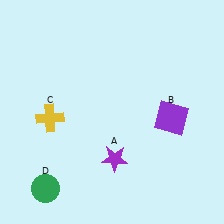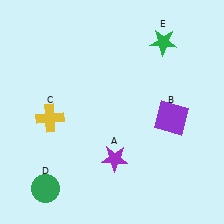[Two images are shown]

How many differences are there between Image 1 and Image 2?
There is 1 difference between the two images.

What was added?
A green star (E) was added in Image 2.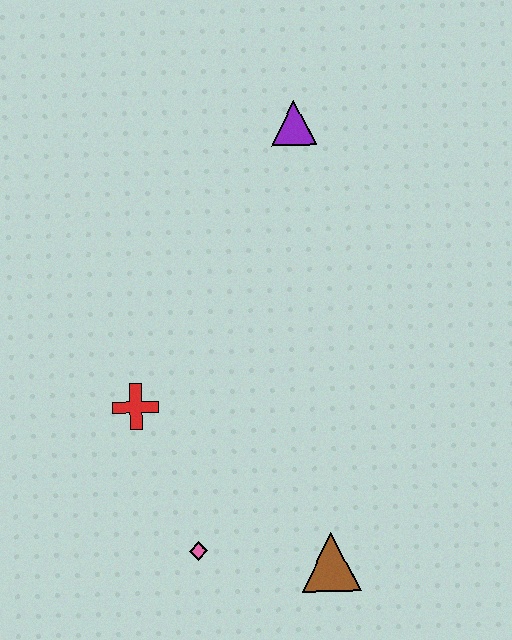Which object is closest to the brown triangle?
The pink diamond is closest to the brown triangle.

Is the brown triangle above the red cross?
No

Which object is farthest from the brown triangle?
The purple triangle is farthest from the brown triangle.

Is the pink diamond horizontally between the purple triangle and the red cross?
Yes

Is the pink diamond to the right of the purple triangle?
No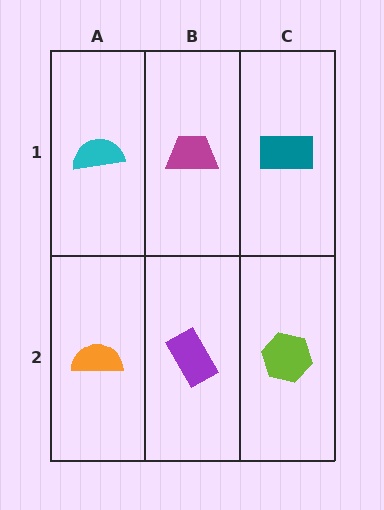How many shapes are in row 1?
3 shapes.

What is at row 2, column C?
A lime hexagon.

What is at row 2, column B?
A purple rectangle.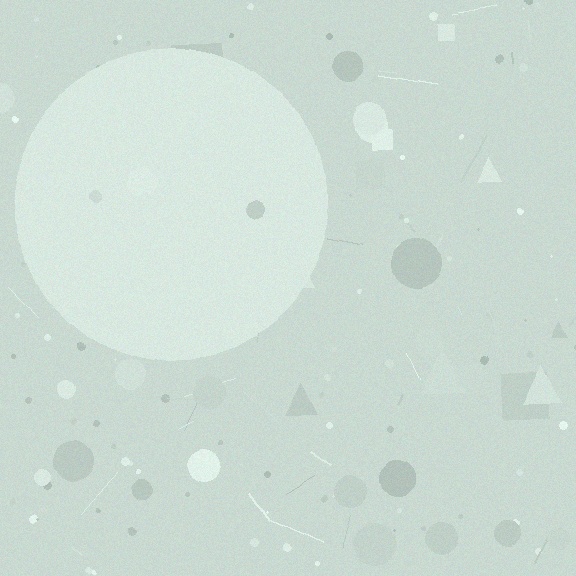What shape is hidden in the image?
A circle is hidden in the image.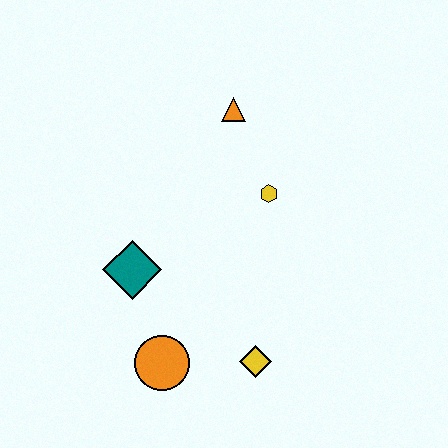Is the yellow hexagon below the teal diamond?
No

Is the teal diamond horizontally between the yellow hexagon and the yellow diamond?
No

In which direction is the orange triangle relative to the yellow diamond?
The orange triangle is above the yellow diamond.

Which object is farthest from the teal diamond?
The orange triangle is farthest from the teal diamond.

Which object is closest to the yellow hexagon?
The orange triangle is closest to the yellow hexagon.